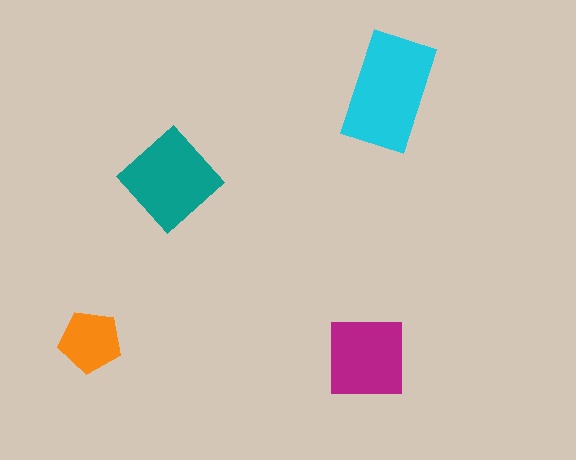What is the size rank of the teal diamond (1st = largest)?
2nd.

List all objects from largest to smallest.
The cyan rectangle, the teal diamond, the magenta square, the orange pentagon.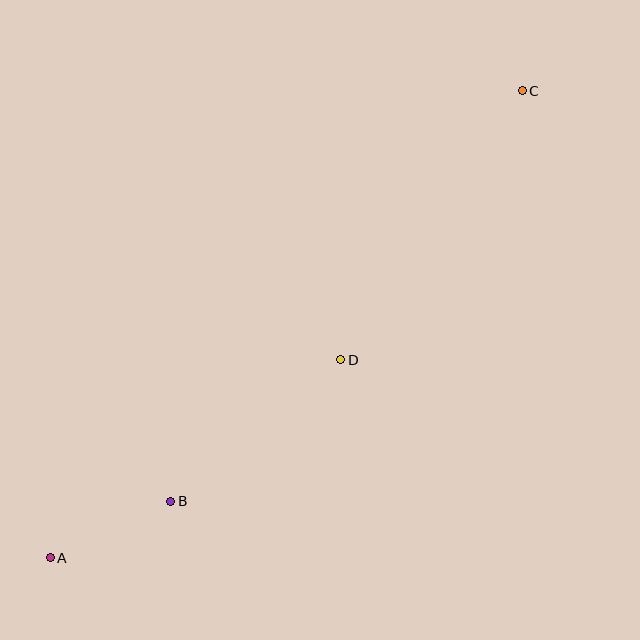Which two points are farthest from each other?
Points A and C are farthest from each other.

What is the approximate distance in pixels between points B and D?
The distance between B and D is approximately 221 pixels.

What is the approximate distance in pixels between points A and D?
The distance between A and D is approximately 352 pixels.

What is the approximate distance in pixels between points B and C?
The distance between B and C is approximately 540 pixels.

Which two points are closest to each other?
Points A and B are closest to each other.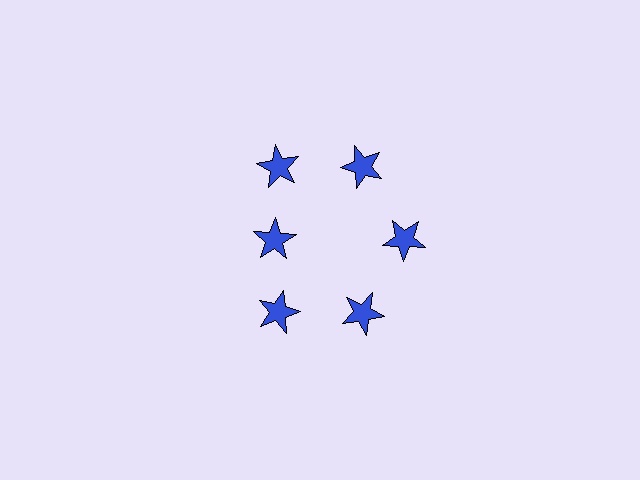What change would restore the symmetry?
The symmetry would be restored by moving it outward, back onto the ring so that all 6 stars sit at equal angles and equal distance from the center.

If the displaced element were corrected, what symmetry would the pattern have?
It would have 6-fold rotational symmetry — the pattern would map onto itself every 60 degrees.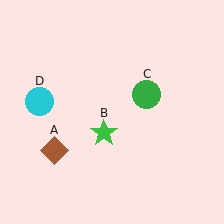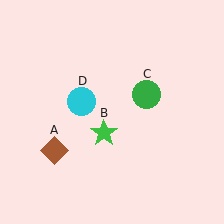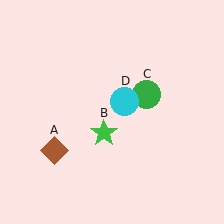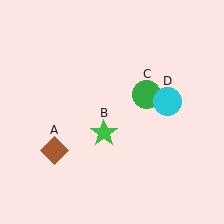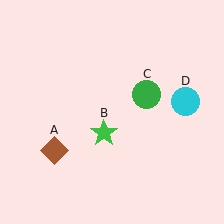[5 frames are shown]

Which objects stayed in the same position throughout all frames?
Brown diamond (object A) and green star (object B) and green circle (object C) remained stationary.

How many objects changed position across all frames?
1 object changed position: cyan circle (object D).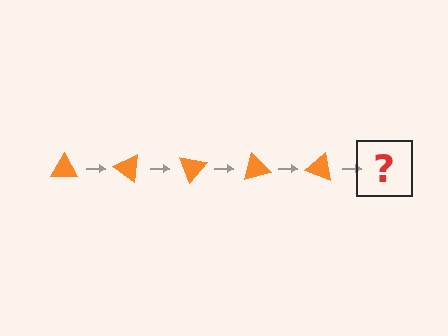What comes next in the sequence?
The next element should be an orange triangle rotated 175 degrees.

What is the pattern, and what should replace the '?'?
The pattern is that the triangle rotates 35 degrees each step. The '?' should be an orange triangle rotated 175 degrees.